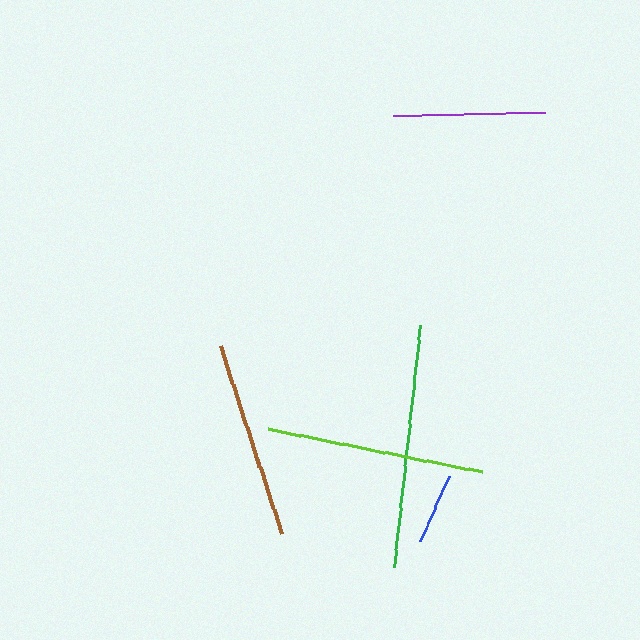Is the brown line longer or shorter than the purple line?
The brown line is longer than the purple line.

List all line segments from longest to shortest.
From longest to shortest: green, lime, brown, purple, blue.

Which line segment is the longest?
The green line is the longest at approximately 245 pixels.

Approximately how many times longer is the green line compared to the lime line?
The green line is approximately 1.1 times the length of the lime line.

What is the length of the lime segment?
The lime segment is approximately 218 pixels long.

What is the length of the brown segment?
The brown segment is approximately 197 pixels long.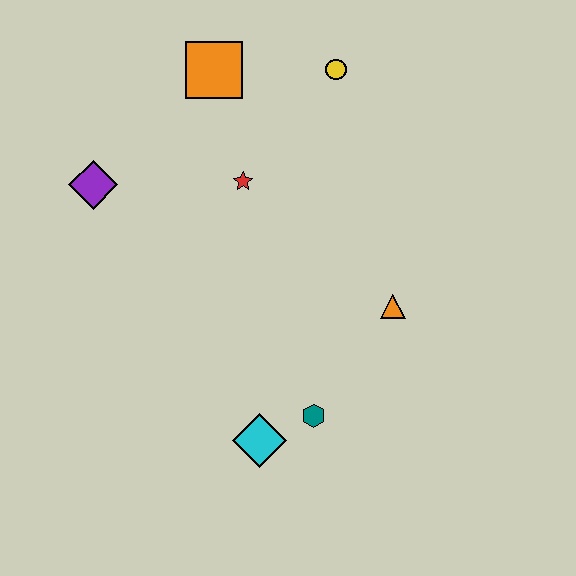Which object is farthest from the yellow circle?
The cyan diamond is farthest from the yellow circle.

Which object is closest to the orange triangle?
The teal hexagon is closest to the orange triangle.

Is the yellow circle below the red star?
No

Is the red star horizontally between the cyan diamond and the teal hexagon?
No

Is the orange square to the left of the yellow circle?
Yes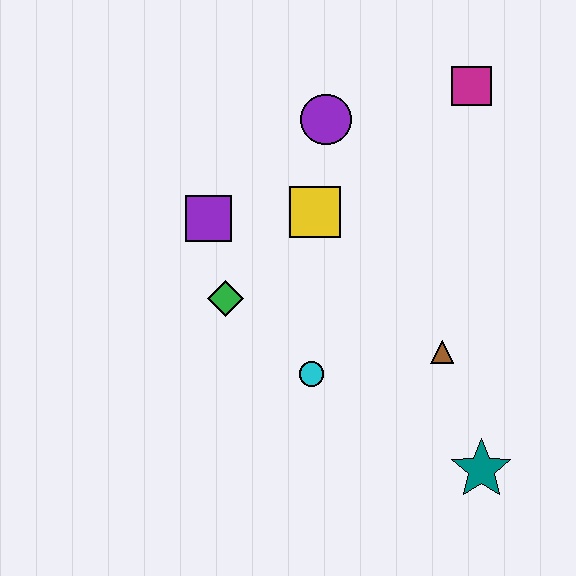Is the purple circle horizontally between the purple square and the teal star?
Yes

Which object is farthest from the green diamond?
The magenta square is farthest from the green diamond.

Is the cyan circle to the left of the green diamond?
No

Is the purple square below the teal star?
No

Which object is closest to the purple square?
The green diamond is closest to the purple square.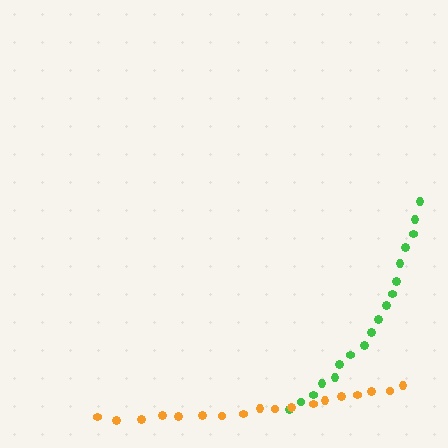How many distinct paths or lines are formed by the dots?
There are 2 distinct paths.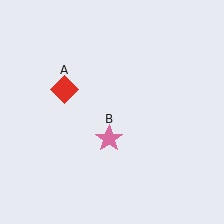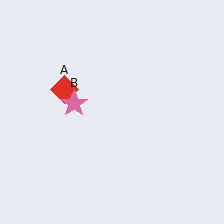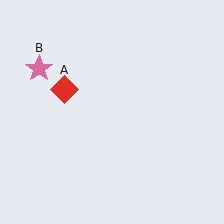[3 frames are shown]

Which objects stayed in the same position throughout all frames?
Red diamond (object A) remained stationary.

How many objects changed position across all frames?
1 object changed position: pink star (object B).